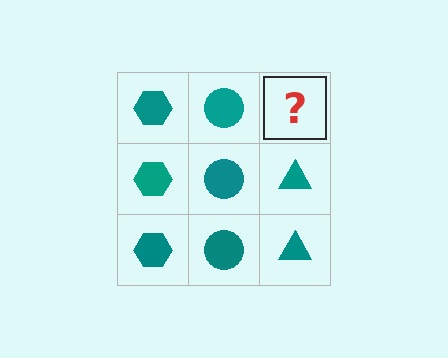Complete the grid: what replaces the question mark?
The question mark should be replaced with a teal triangle.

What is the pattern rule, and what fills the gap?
The rule is that each column has a consistent shape. The gap should be filled with a teal triangle.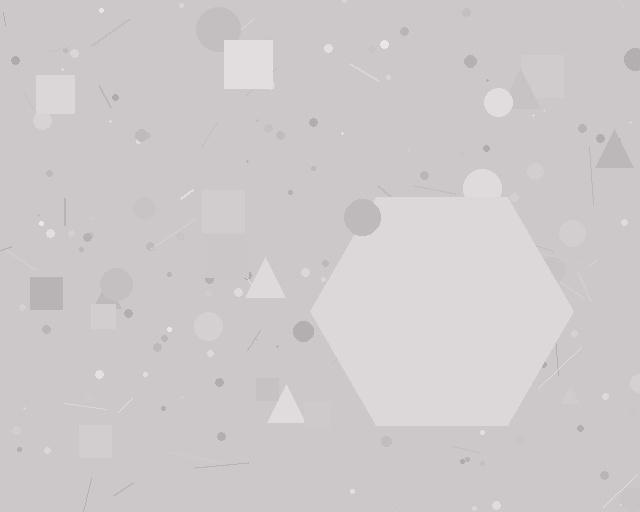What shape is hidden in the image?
A hexagon is hidden in the image.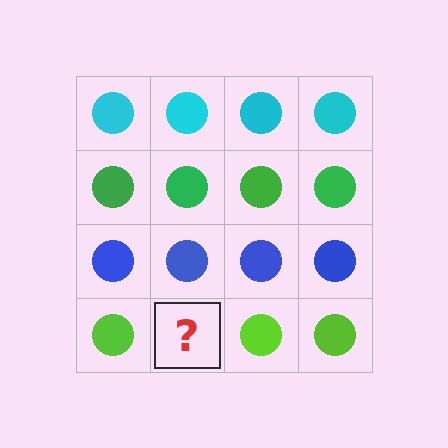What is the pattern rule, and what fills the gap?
The rule is that each row has a consistent color. The gap should be filled with a lime circle.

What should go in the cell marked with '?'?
The missing cell should contain a lime circle.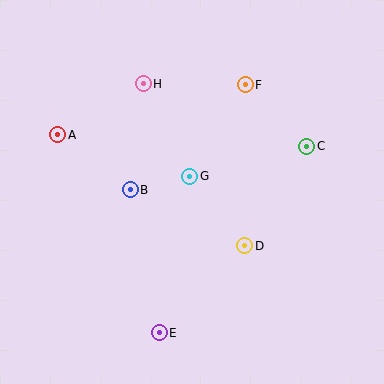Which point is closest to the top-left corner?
Point A is closest to the top-left corner.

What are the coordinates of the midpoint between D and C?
The midpoint between D and C is at (276, 196).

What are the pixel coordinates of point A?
Point A is at (58, 135).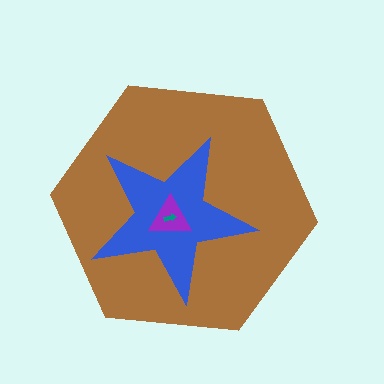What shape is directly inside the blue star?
The purple triangle.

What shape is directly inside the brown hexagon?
The blue star.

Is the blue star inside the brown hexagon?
Yes.